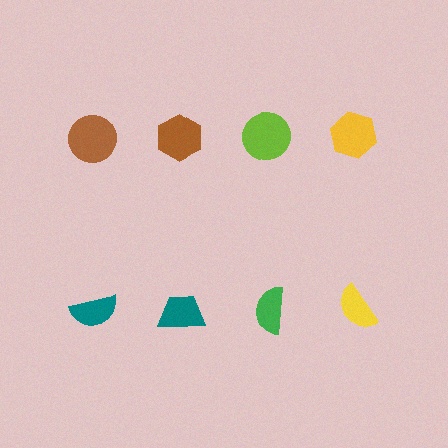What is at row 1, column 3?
A lime circle.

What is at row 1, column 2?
A brown hexagon.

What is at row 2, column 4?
A yellow semicircle.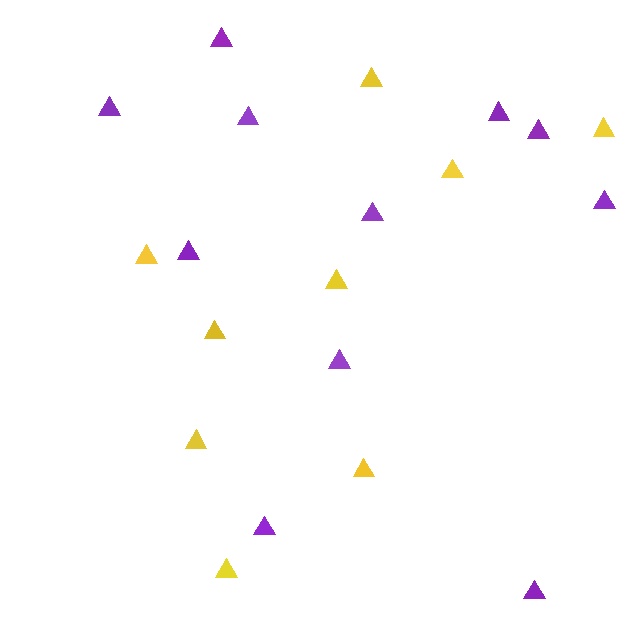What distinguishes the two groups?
There are 2 groups: one group of purple triangles (11) and one group of yellow triangles (9).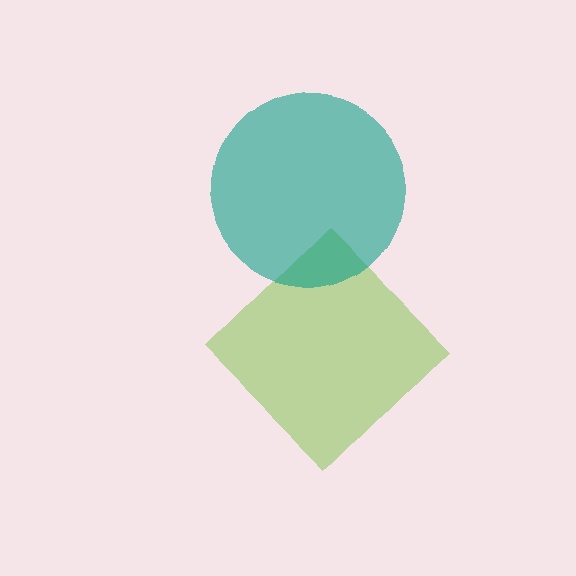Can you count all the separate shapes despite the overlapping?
Yes, there are 2 separate shapes.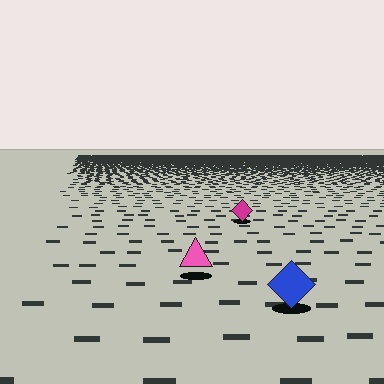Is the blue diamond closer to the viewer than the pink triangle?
Yes. The blue diamond is closer — you can tell from the texture gradient: the ground texture is coarser near it.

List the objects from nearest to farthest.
From nearest to farthest: the blue diamond, the pink triangle, the magenta diamond.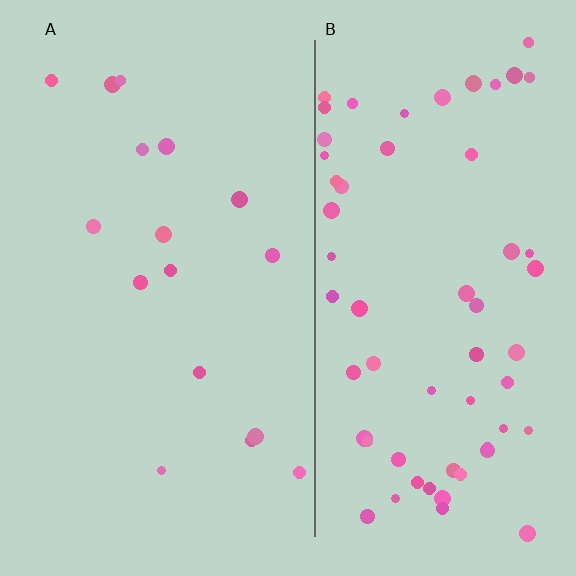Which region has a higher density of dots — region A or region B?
B (the right).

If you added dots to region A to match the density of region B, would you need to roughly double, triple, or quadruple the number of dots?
Approximately quadruple.